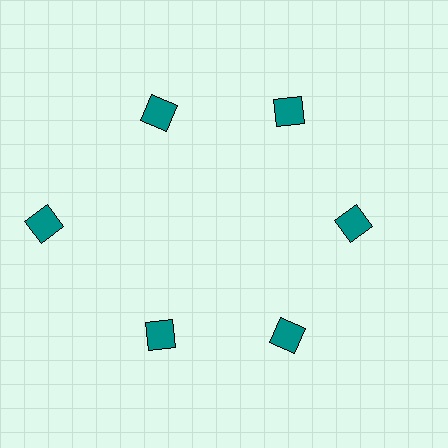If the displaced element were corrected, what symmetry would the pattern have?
It would have 6-fold rotational symmetry — the pattern would map onto itself every 60 degrees.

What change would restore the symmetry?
The symmetry would be restored by moving it inward, back onto the ring so that all 6 squares sit at equal angles and equal distance from the center.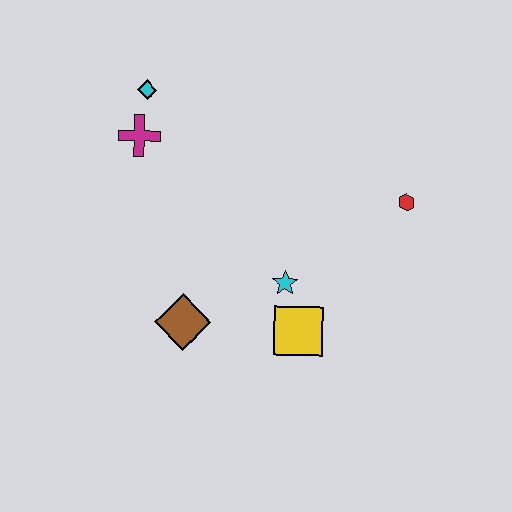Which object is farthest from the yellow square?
The cyan diamond is farthest from the yellow square.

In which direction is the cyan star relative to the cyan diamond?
The cyan star is below the cyan diamond.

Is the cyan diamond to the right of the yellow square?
No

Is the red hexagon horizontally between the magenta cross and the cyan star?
No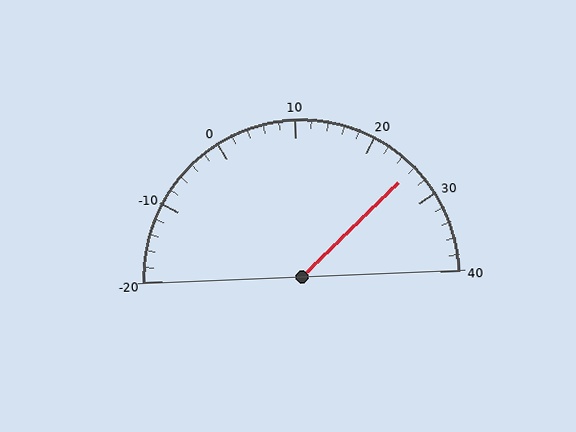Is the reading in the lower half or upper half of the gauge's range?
The reading is in the upper half of the range (-20 to 40).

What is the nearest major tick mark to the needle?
The nearest major tick mark is 30.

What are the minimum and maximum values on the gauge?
The gauge ranges from -20 to 40.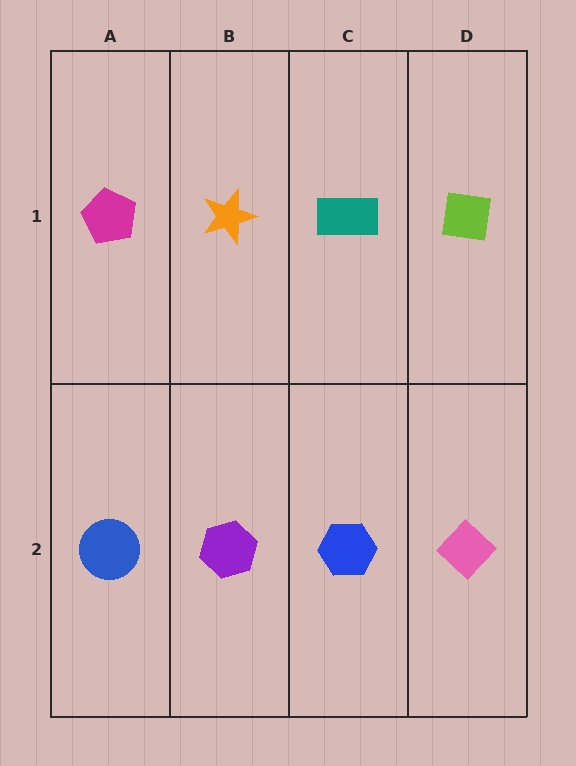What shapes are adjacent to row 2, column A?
A magenta pentagon (row 1, column A), a purple hexagon (row 2, column B).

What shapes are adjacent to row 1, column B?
A purple hexagon (row 2, column B), a magenta pentagon (row 1, column A), a teal rectangle (row 1, column C).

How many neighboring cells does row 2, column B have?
3.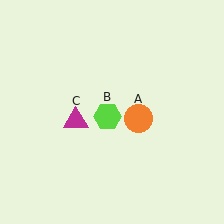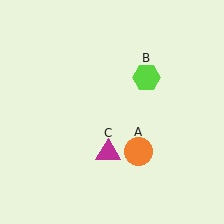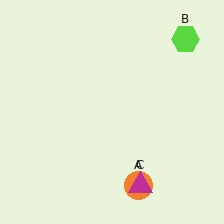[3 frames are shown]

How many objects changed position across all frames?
3 objects changed position: orange circle (object A), lime hexagon (object B), magenta triangle (object C).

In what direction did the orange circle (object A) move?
The orange circle (object A) moved down.